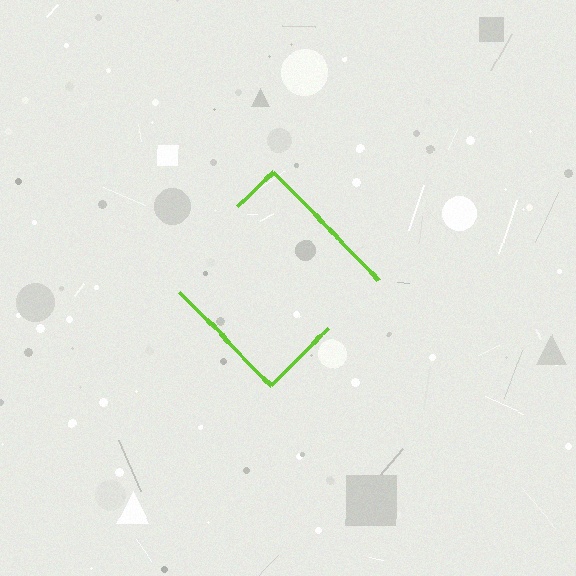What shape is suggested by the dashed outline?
The dashed outline suggests a diamond.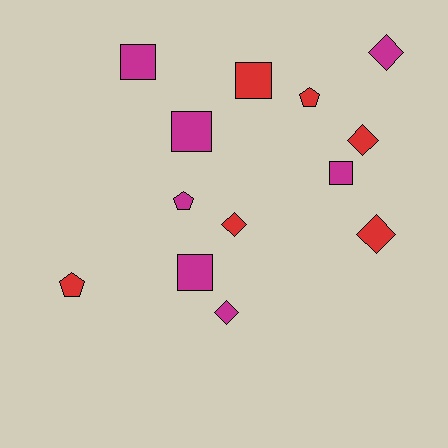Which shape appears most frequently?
Square, with 5 objects.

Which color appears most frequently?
Magenta, with 7 objects.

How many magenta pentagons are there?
There is 1 magenta pentagon.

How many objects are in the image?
There are 13 objects.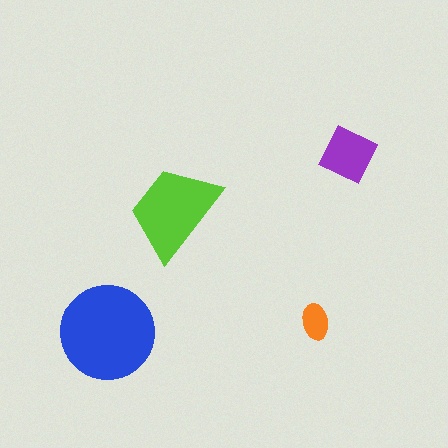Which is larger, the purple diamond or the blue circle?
The blue circle.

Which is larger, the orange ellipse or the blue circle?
The blue circle.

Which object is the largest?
The blue circle.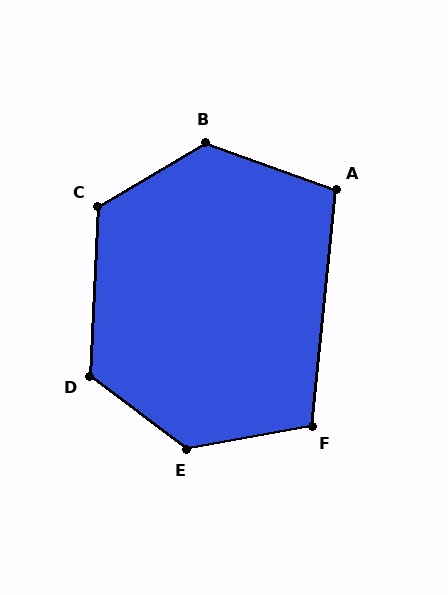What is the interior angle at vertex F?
Approximately 106 degrees (obtuse).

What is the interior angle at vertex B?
Approximately 130 degrees (obtuse).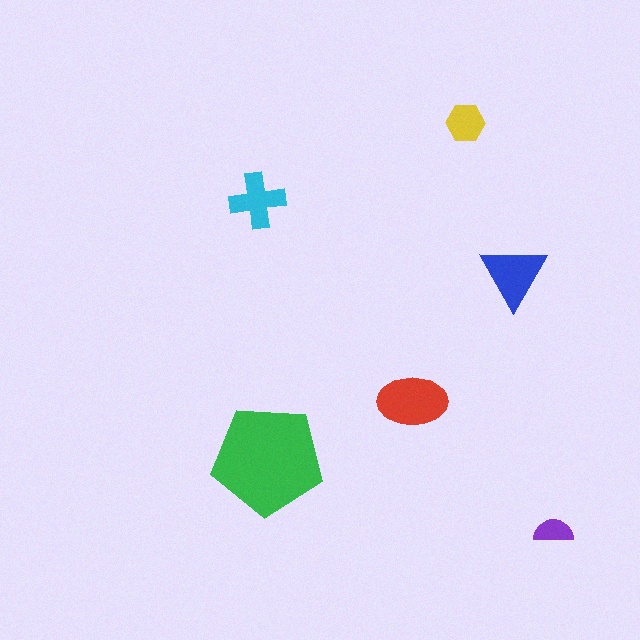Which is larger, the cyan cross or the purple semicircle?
The cyan cross.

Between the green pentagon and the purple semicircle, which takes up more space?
The green pentagon.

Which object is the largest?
The green pentagon.